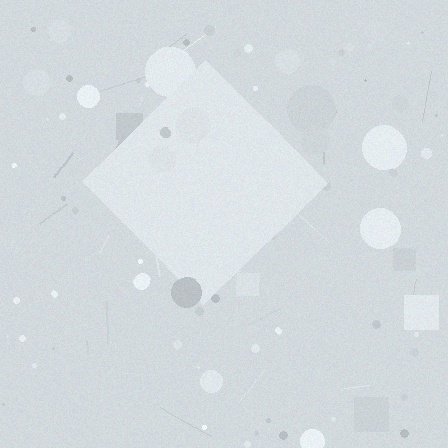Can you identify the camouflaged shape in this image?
The camouflaged shape is a diamond.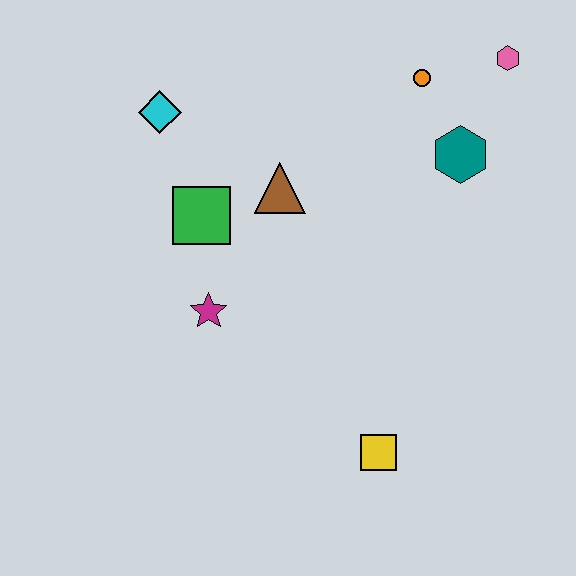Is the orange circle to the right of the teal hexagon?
No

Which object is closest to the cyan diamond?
The green square is closest to the cyan diamond.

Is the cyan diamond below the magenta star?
No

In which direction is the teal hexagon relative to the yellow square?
The teal hexagon is above the yellow square.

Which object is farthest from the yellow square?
The pink hexagon is farthest from the yellow square.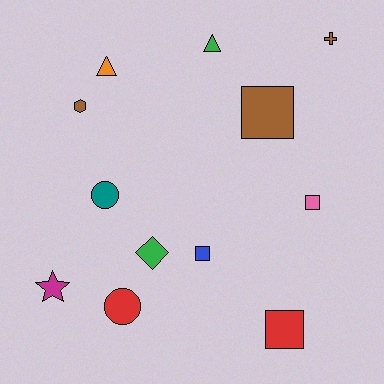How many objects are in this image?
There are 12 objects.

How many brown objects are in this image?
There are 3 brown objects.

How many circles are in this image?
There are 2 circles.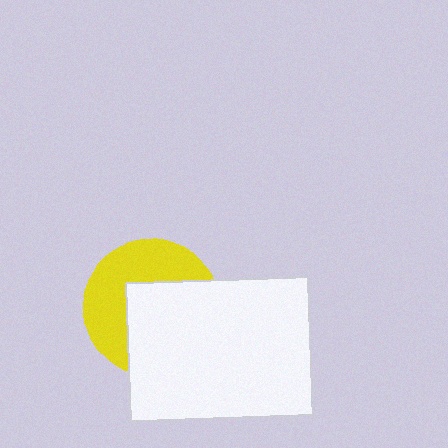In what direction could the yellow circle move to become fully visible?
The yellow circle could move toward the upper-left. That would shift it out from behind the white rectangle entirely.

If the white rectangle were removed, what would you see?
You would see the complete yellow circle.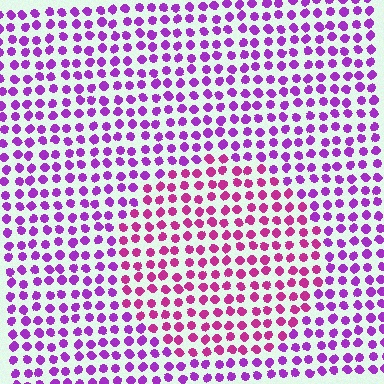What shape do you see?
I see a circle.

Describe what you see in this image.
The image is filled with small purple elements in a uniform arrangement. A circle-shaped region is visible where the elements are tinted to a slightly different hue, forming a subtle color boundary.